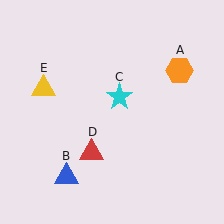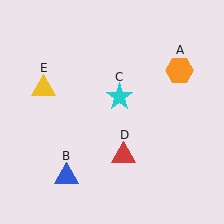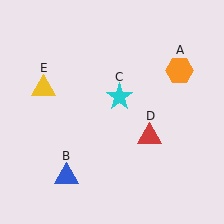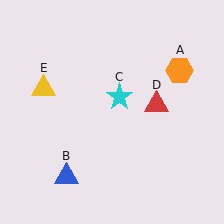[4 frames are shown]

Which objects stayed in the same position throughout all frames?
Orange hexagon (object A) and blue triangle (object B) and cyan star (object C) and yellow triangle (object E) remained stationary.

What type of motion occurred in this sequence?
The red triangle (object D) rotated counterclockwise around the center of the scene.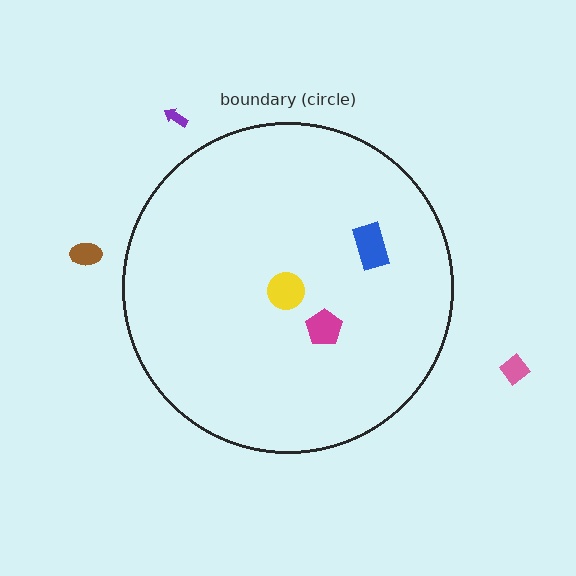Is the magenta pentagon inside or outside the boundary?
Inside.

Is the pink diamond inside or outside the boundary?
Outside.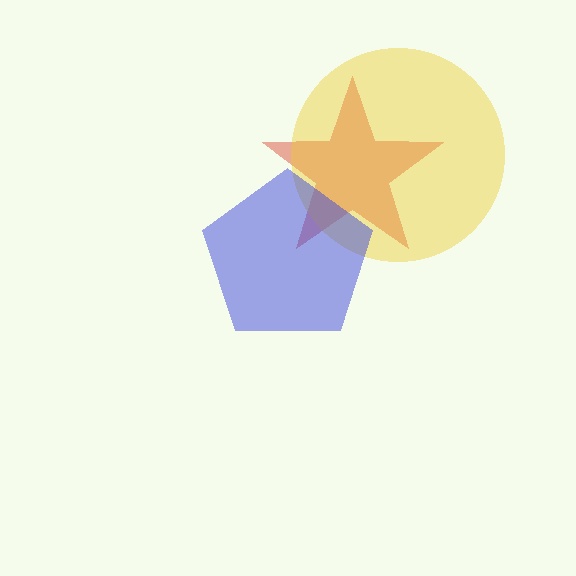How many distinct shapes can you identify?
There are 3 distinct shapes: a red star, a yellow circle, a blue pentagon.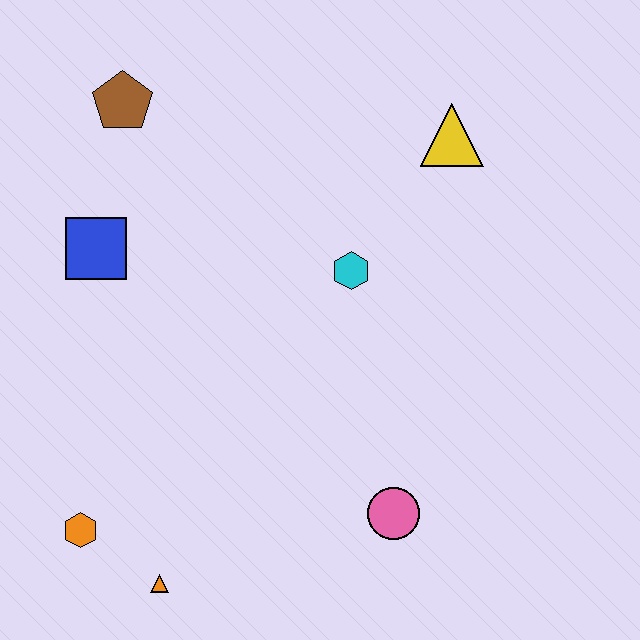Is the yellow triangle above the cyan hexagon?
Yes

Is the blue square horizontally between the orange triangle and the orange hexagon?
Yes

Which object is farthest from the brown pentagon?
The pink circle is farthest from the brown pentagon.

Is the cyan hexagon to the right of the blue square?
Yes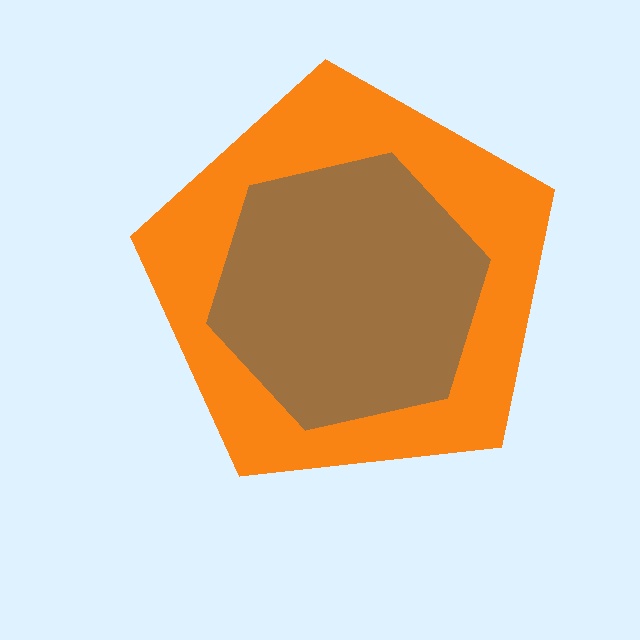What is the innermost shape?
The brown hexagon.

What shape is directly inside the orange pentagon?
The brown hexagon.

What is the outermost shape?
The orange pentagon.